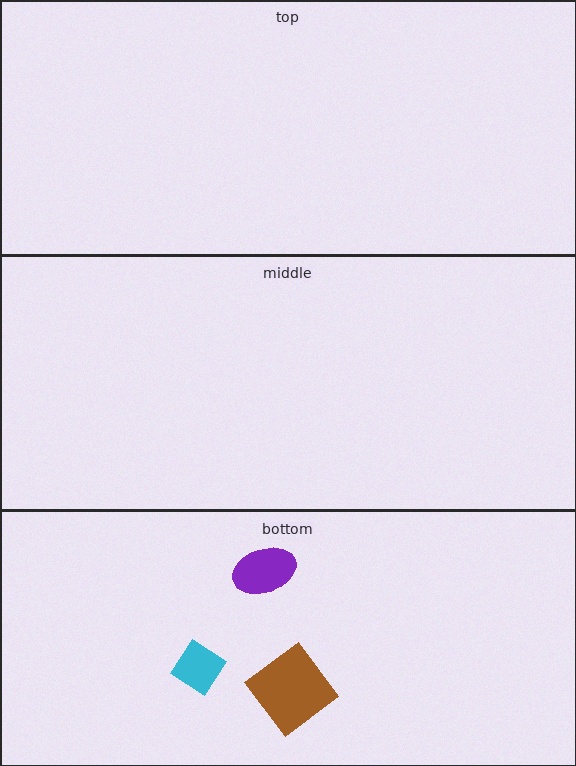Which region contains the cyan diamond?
The bottom region.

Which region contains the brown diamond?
The bottom region.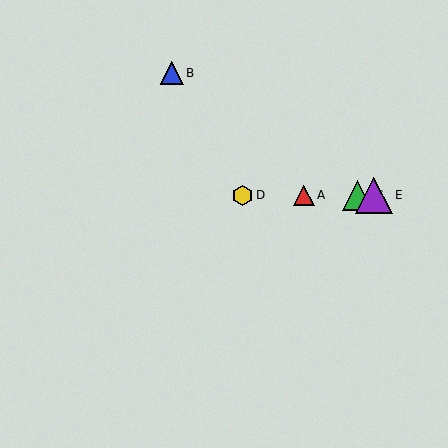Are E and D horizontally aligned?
Yes, both are at y≈195.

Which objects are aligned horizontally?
Objects A, C, D, E are aligned horizontally.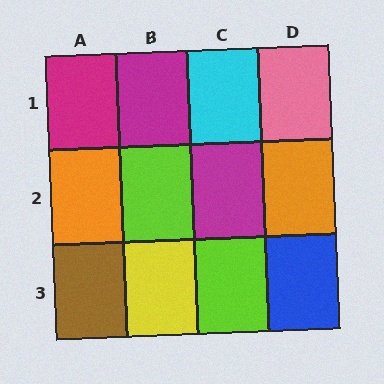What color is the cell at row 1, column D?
Pink.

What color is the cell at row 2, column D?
Orange.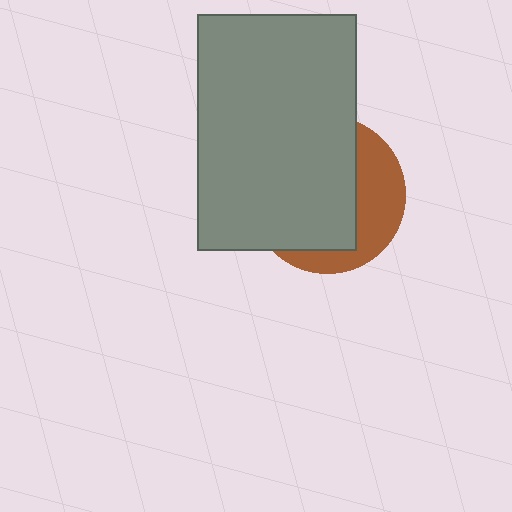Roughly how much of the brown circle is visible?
A small part of it is visible (roughly 34%).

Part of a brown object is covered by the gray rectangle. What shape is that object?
It is a circle.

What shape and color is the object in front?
The object in front is a gray rectangle.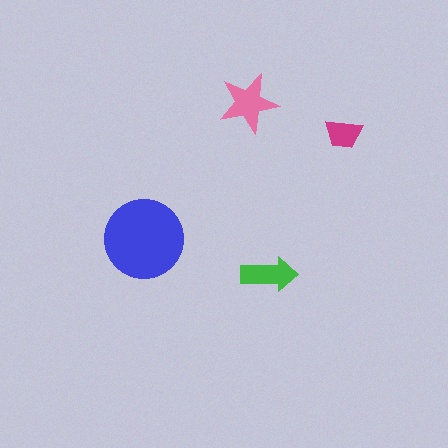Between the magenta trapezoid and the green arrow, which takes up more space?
The green arrow.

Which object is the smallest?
The magenta trapezoid.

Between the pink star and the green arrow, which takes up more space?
The pink star.